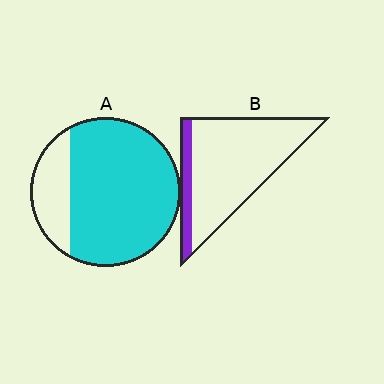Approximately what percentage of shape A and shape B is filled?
A is approximately 80% and B is approximately 15%.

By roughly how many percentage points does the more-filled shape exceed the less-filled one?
By roughly 65 percentage points (A over B).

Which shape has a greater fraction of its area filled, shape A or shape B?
Shape A.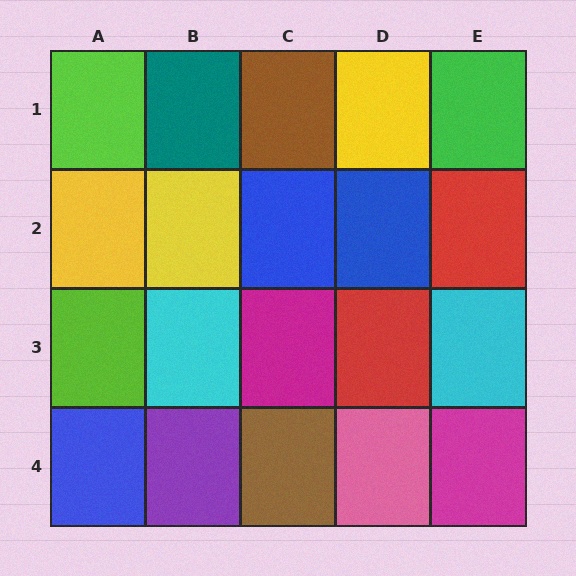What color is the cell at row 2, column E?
Red.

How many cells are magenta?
2 cells are magenta.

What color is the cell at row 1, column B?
Teal.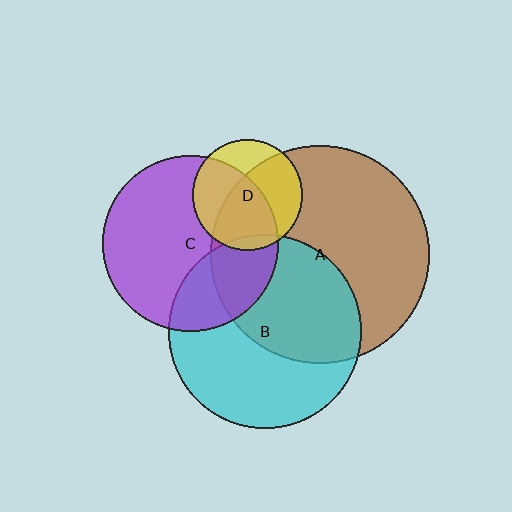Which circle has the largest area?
Circle A (brown).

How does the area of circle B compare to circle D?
Approximately 3.1 times.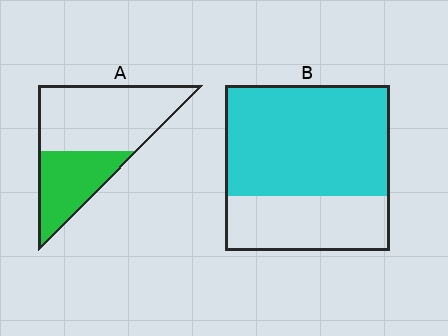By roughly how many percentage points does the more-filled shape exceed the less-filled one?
By roughly 30 percentage points (B over A).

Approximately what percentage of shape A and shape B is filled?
A is approximately 35% and B is approximately 65%.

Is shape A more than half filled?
No.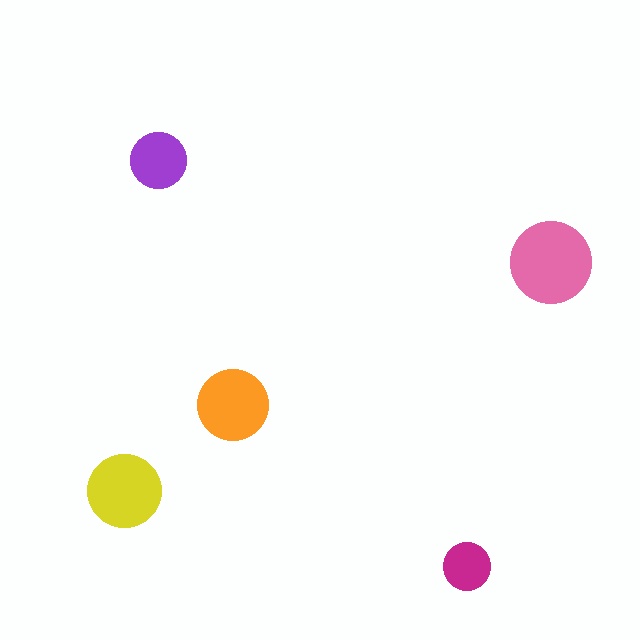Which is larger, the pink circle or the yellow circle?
The pink one.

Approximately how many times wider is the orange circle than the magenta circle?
About 1.5 times wider.